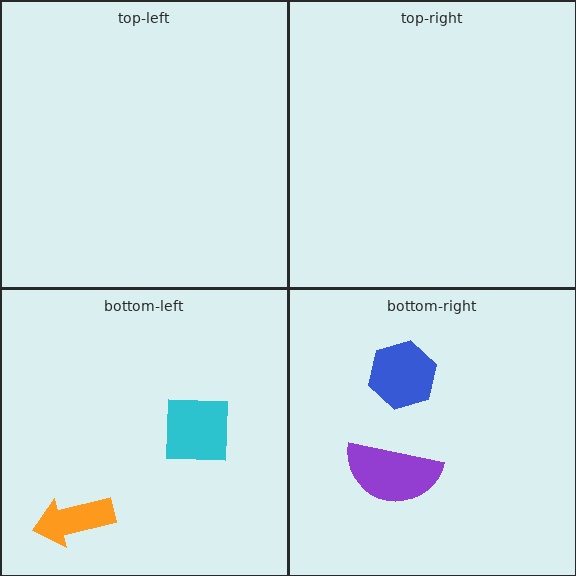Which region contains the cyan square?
The bottom-left region.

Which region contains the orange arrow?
The bottom-left region.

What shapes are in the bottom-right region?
The blue hexagon, the purple semicircle.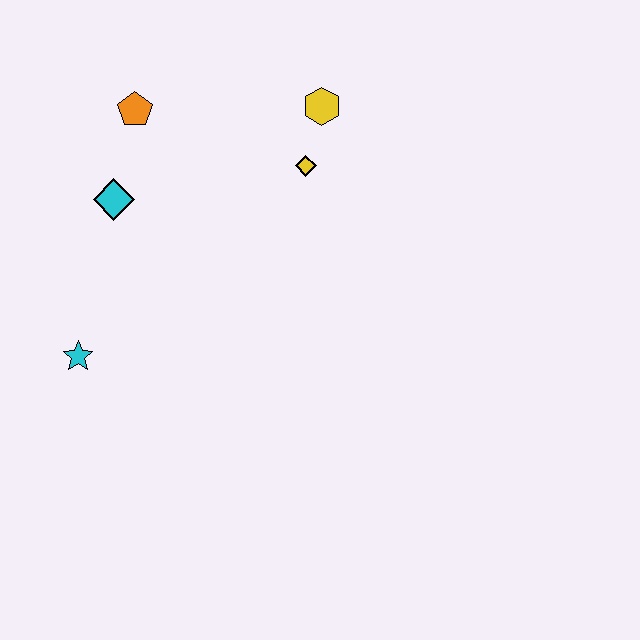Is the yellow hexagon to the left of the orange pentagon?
No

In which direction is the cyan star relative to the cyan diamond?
The cyan star is below the cyan diamond.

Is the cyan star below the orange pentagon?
Yes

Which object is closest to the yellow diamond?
The yellow hexagon is closest to the yellow diamond.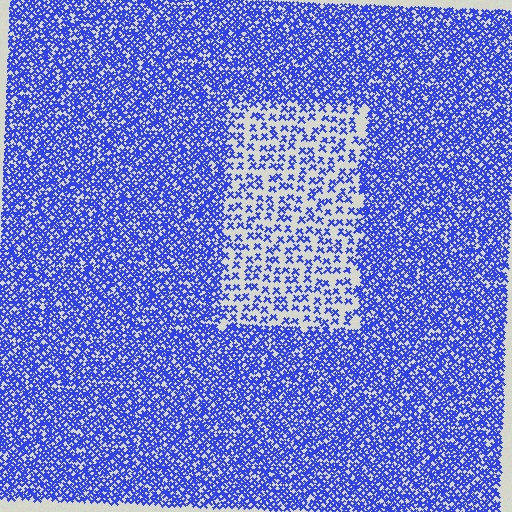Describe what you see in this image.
The image contains small blue elements arranged at two different densities. A rectangle-shaped region is visible where the elements are less densely packed than the surrounding area.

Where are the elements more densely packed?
The elements are more densely packed outside the rectangle boundary.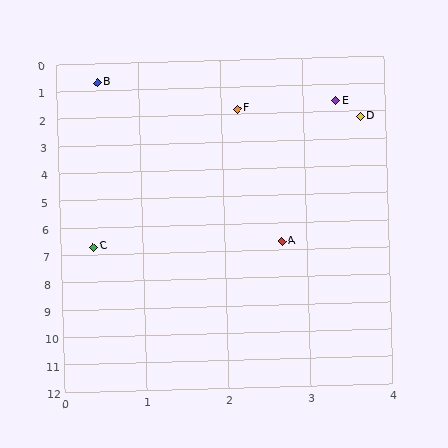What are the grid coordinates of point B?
Point B is at approximately (0.5, 0.7).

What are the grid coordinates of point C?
Point C is at approximately (0.4, 6.7).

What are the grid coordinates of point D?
Point D is at approximately (3.7, 2.2).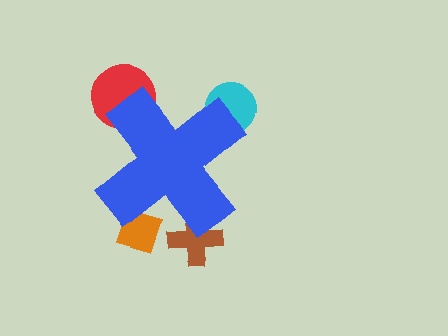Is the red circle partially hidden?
Yes, the red circle is partially hidden behind the blue cross.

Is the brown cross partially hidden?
Yes, the brown cross is partially hidden behind the blue cross.